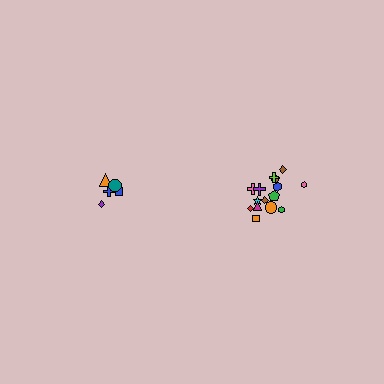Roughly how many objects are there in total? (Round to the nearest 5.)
Roughly 20 objects in total.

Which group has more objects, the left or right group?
The right group.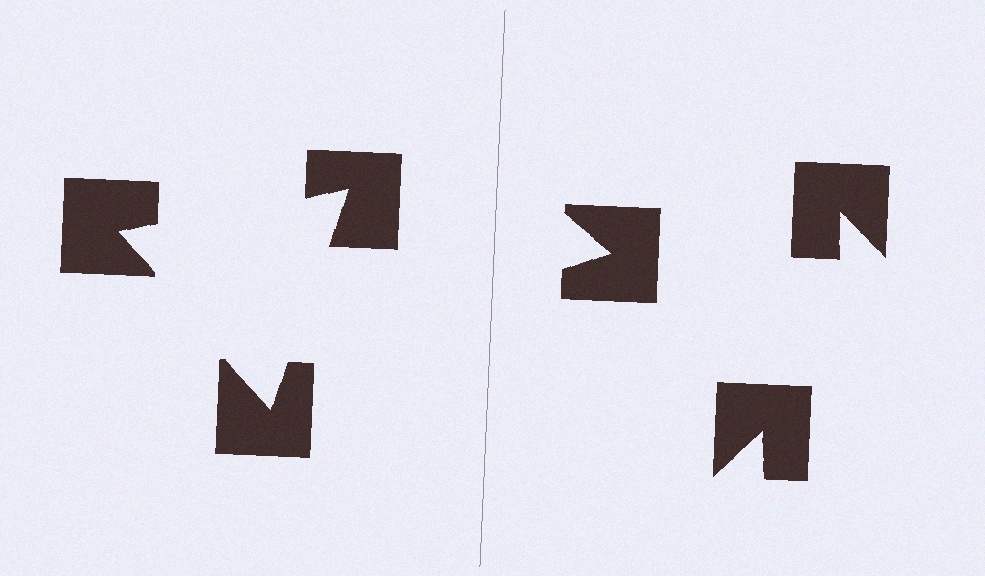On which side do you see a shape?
An illusory triangle appears on the left side. On the right side the wedge cuts are rotated, so no coherent shape forms.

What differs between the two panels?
The notched squares are positioned identically on both sides; only the wedge orientations differ. On the left they align to a triangle; on the right they are misaligned.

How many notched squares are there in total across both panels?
6 — 3 on each side.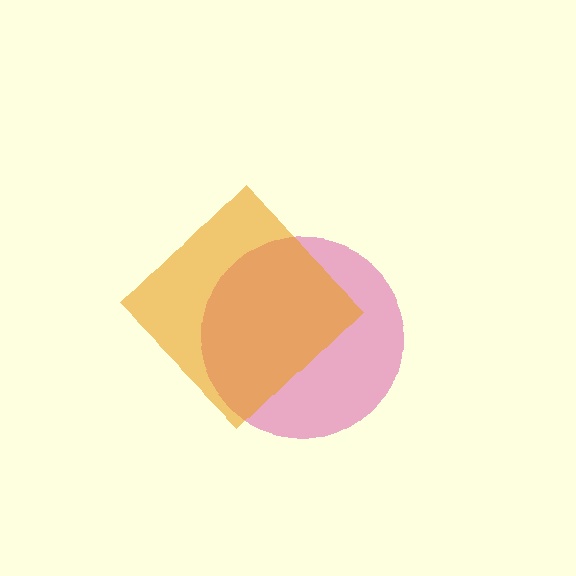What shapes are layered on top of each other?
The layered shapes are: a magenta circle, an orange diamond.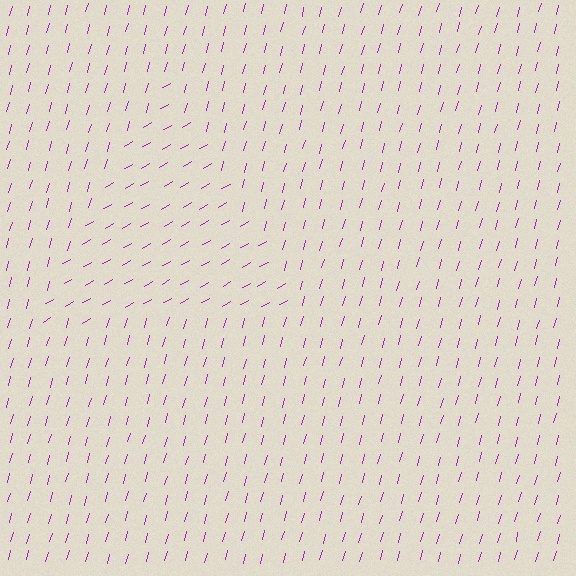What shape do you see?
I see a triangle.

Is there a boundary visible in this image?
Yes, there is a texture boundary formed by a change in line orientation.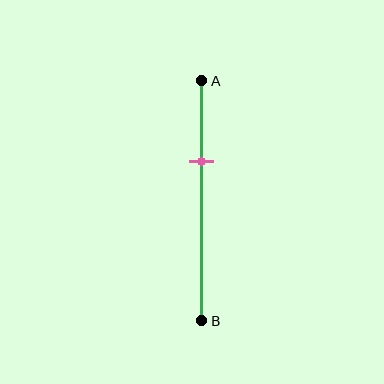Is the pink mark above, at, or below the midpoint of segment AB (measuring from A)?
The pink mark is above the midpoint of segment AB.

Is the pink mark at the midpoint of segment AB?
No, the mark is at about 35% from A, not at the 50% midpoint.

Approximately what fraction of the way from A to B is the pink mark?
The pink mark is approximately 35% of the way from A to B.